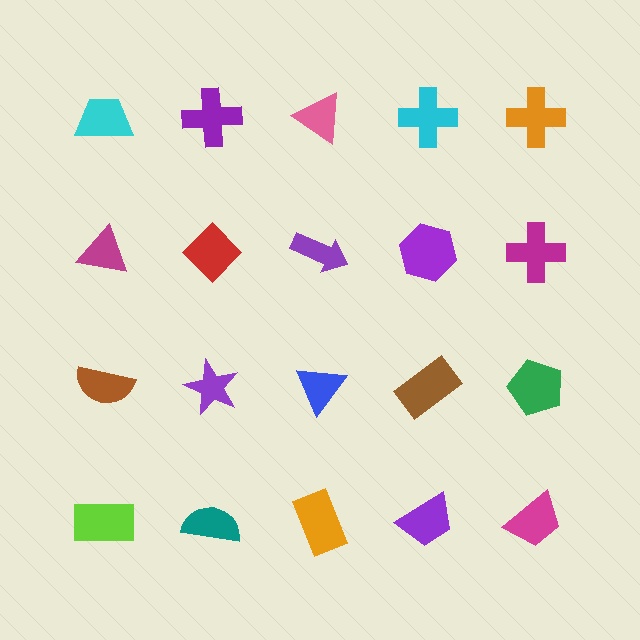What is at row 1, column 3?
A pink triangle.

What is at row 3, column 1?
A brown semicircle.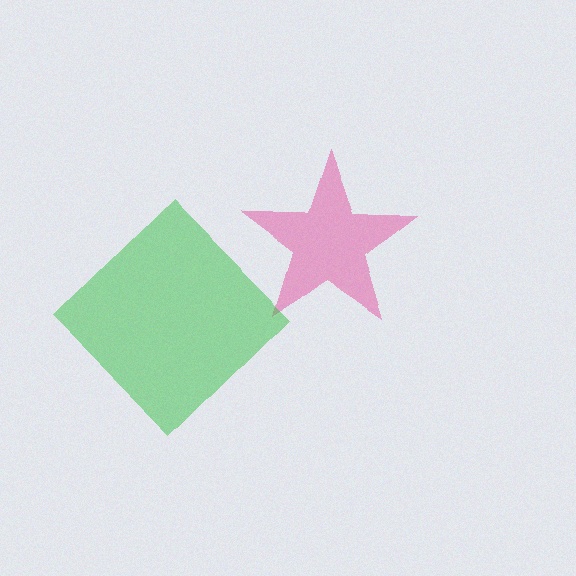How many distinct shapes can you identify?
There are 2 distinct shapes: a pink star, a green diamond.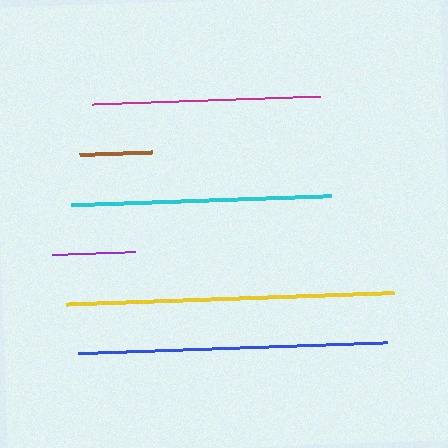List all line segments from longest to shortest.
From longest to shortest: yellow, blue, cyan, magenta, purple, brown.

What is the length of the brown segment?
The brown segment is approximately 73 pixels long.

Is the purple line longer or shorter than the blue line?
The blue line is longer than the purple line.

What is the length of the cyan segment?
The cyan segment is approximately 260 pixels long.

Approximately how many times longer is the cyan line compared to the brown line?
The cyan line is approximately 3.6 times the length of the brown line.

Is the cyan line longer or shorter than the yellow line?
The yellow line is longer than the cyan line.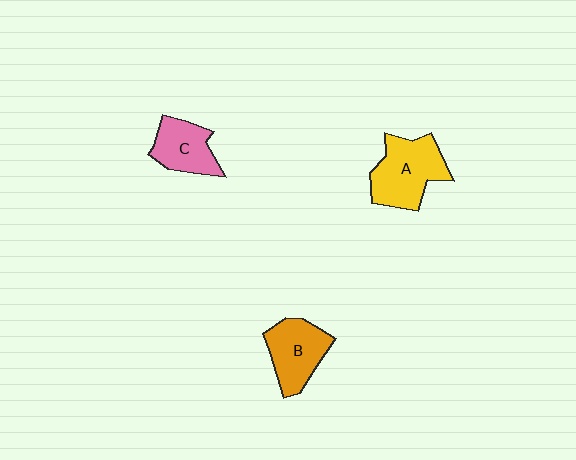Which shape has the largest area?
Shape A (yellow).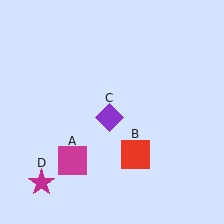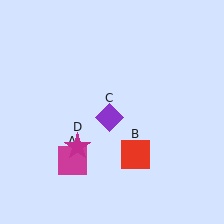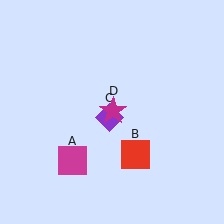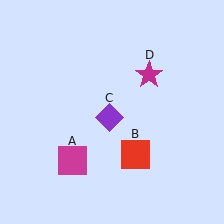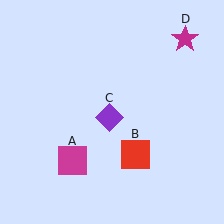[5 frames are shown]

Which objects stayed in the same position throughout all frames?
Magenta square (object A) and red square (object B) and purple diamond (object C) remained stationary.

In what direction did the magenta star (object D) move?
The magenta star (object D) moved up and to the right.